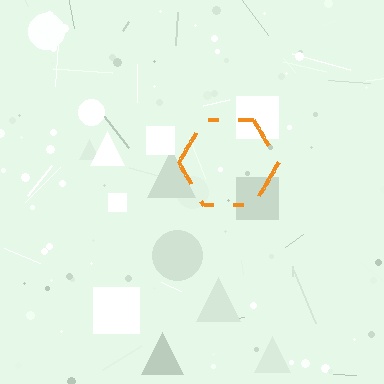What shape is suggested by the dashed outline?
The dashed outline suggests a hexagon.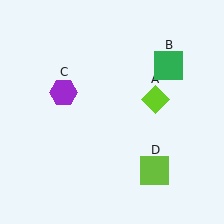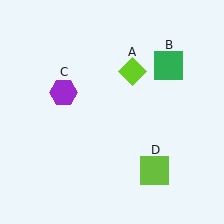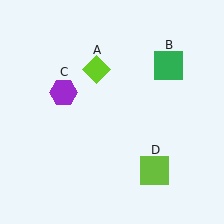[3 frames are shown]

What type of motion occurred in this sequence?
The lime diamond (object A) rotated counterclockwise around the center of the scene.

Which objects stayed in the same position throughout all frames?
Green square (object B) and purple hexagon (object C) and lime square (object D) remained stationary.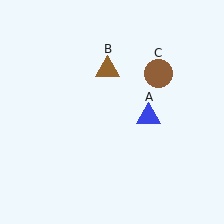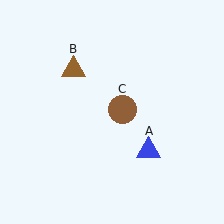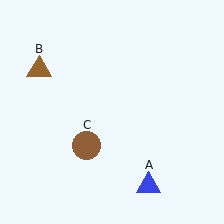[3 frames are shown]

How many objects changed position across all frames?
3 objects changed position: blue triangle (object A), brown triangle (object B), brown circle (object C).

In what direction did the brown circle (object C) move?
The brown circle (object C) moved down and to the left.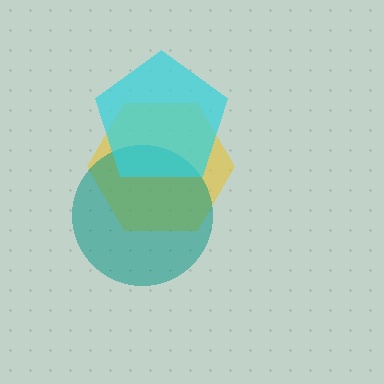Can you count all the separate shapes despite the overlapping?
Yes, there are 3 separate shapes.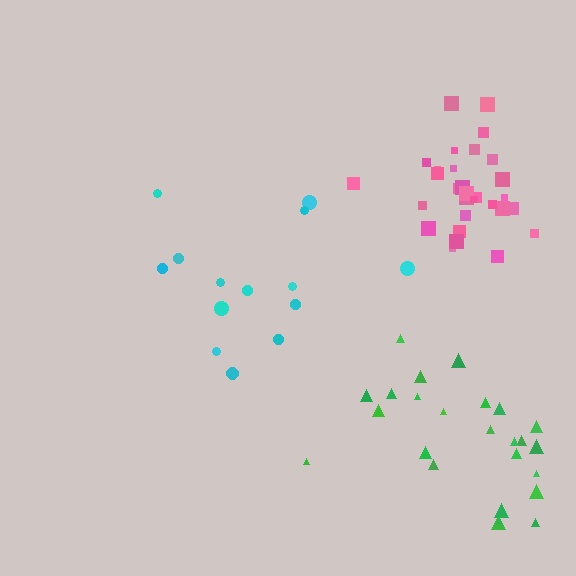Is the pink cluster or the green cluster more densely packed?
Pink.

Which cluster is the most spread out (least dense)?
Cyan.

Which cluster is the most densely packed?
Pink.